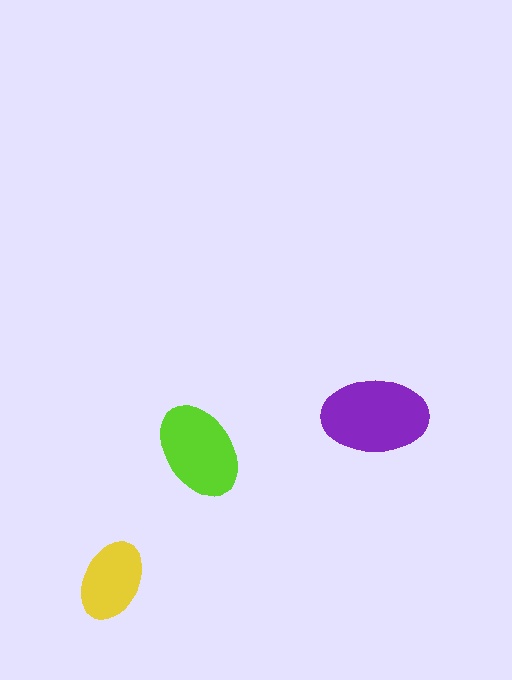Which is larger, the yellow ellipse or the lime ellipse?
The lime one.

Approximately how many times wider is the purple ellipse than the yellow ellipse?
About 1.5 times wider.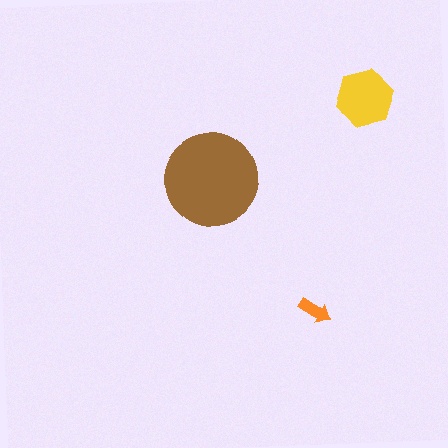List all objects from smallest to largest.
The orange arrow, the yellow hexagon, the brown circle.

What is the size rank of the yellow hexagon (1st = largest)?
2nd.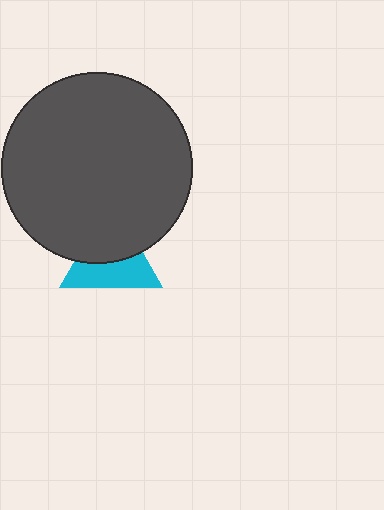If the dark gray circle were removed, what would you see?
You would see the complete cyan triangle.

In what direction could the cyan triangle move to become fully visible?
The cyan triangle could move down. That would shift it out from behind the dark gray circle entirely.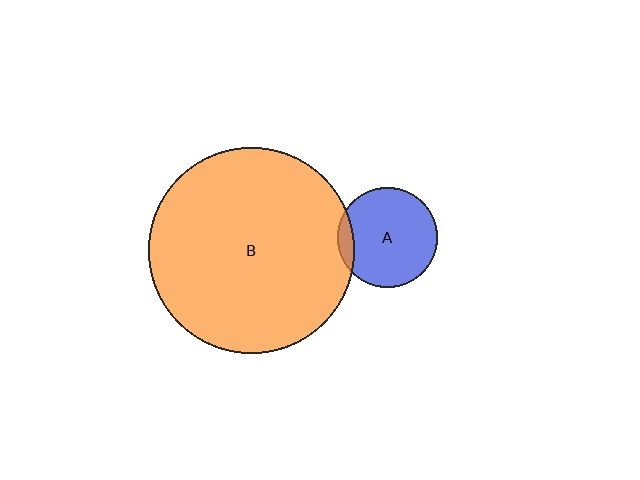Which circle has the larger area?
Circle B (orange).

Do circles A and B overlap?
Yes.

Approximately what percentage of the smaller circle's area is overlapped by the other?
Approximately 10%.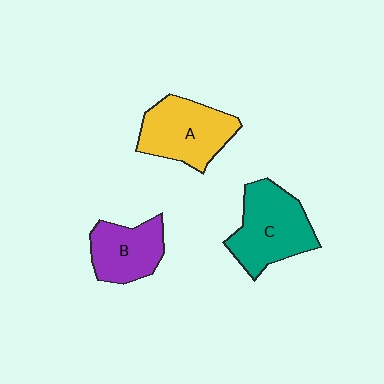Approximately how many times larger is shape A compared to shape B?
Approximately 1.3 times.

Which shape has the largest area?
Shape C (teal).